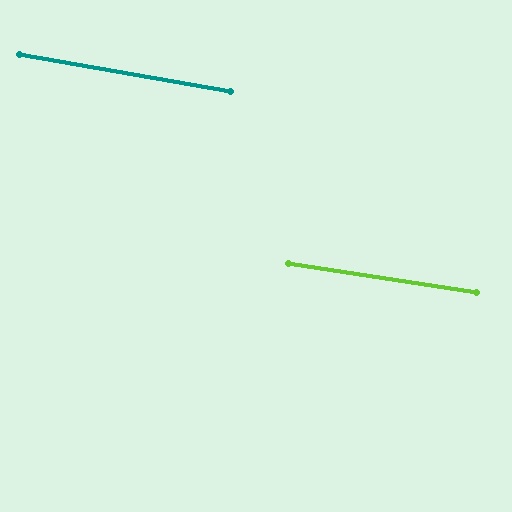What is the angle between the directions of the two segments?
Approximately 1 degree.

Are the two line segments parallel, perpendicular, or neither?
Parallel — their directions differ by only 1.1°.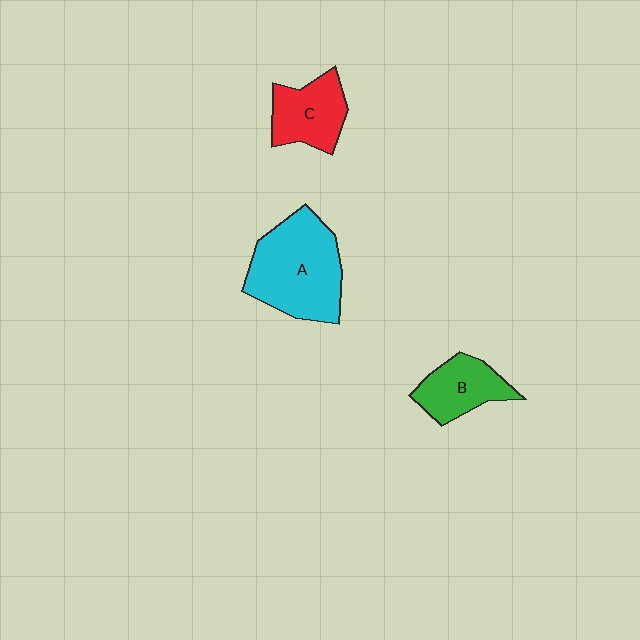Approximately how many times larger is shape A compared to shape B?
Approximately 1.9 times.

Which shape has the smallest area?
Shape B (green).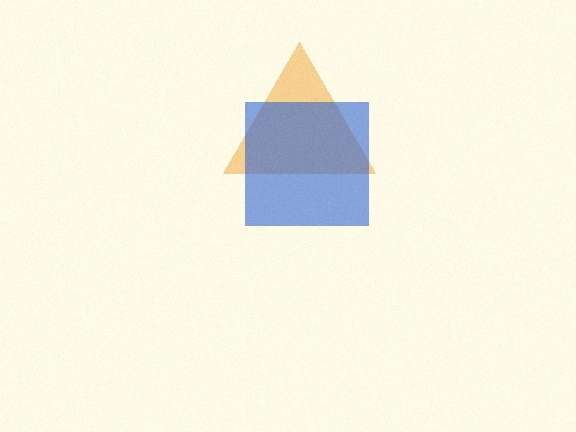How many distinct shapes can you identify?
There are 2 distinct shapes: an orange triangle, a blue square.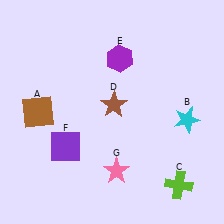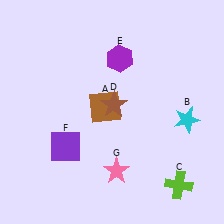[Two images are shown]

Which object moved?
The brown square (A) moved right.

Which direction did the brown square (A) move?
The brown square (A) moved right.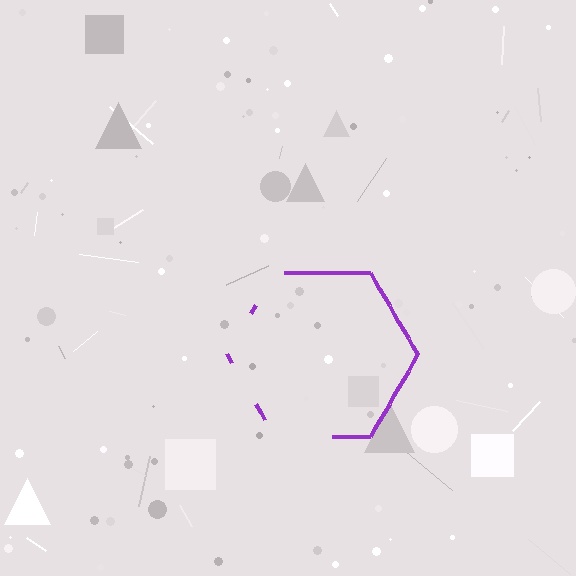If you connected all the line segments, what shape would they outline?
They would outline a hexagon.